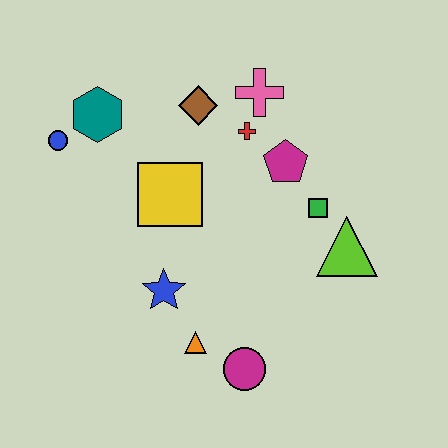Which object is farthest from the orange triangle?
The pink cross is farthest from the orange triangle.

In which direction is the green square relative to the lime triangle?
The green square is above the lime triangle.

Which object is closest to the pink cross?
The red cross is closest to the pink cross.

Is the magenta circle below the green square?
Yes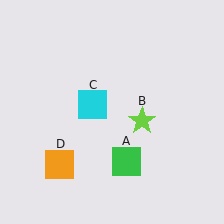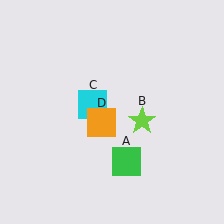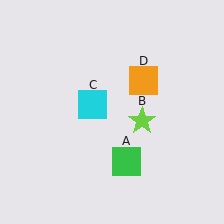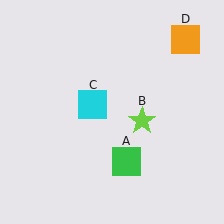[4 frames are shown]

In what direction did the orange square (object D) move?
The orange square (object D) moved up and to the right.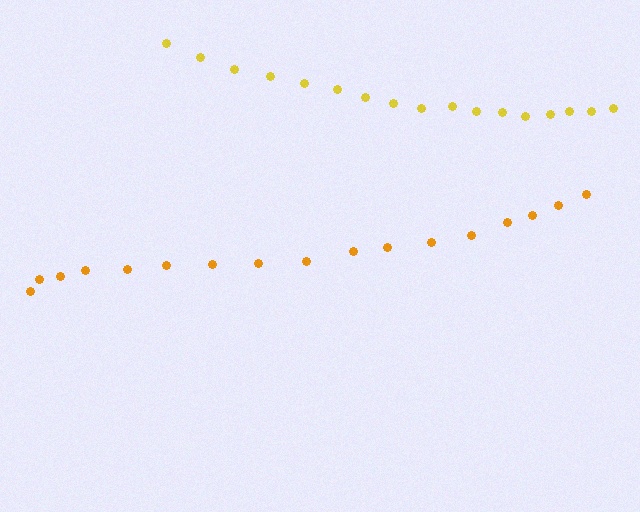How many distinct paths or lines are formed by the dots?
There are 2 distinct paths.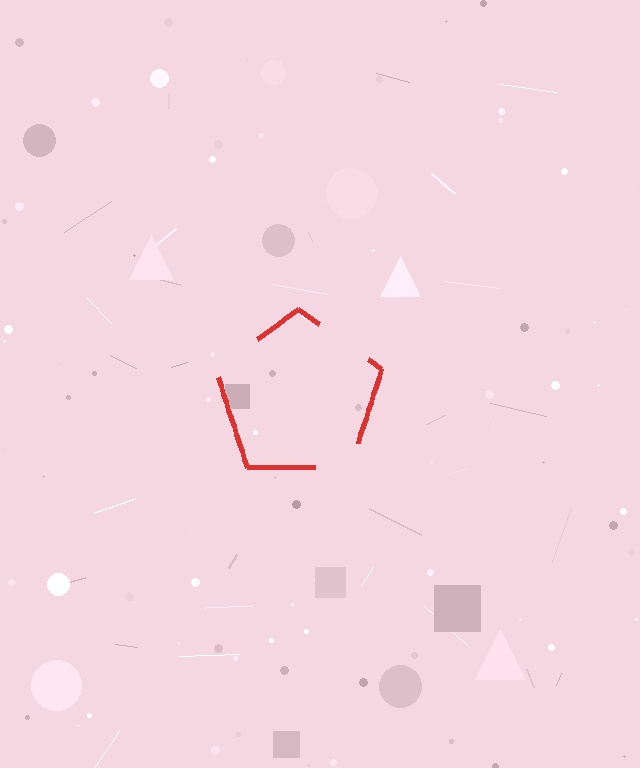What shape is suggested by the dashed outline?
The dashed outline suggests a pentagon.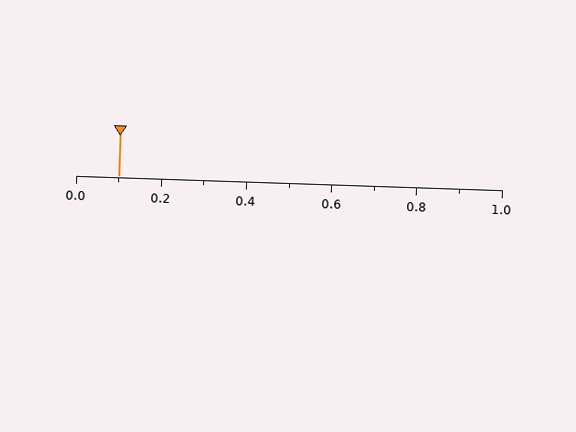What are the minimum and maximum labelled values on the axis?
The axis runs from 0.0 to 1.0.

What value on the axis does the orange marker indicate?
The marker indicates approximately 0.1.